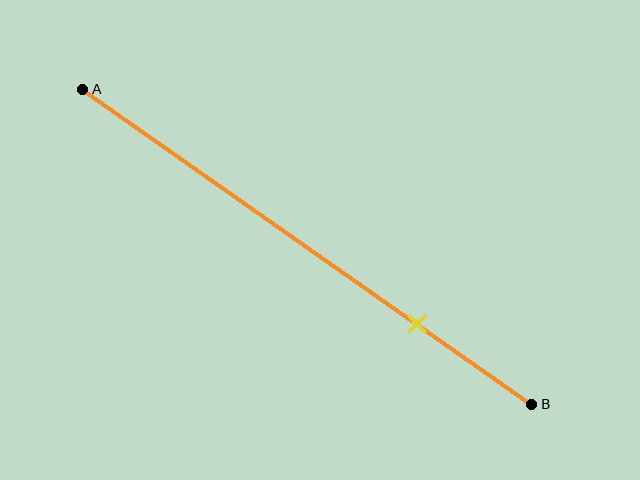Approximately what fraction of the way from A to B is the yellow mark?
The yellow mark is approximately 75% of the way from A to B.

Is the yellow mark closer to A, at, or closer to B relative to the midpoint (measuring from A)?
The yellow mark is closer to point B than the midpoint of segment AB.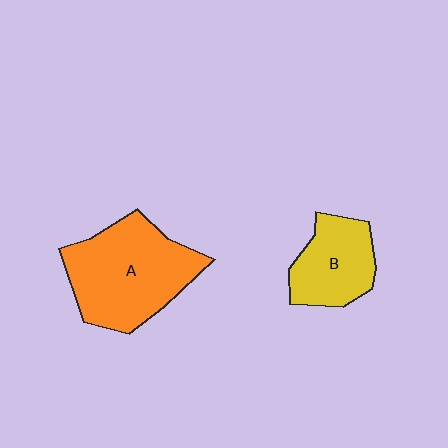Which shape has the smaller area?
Shape B (yellow).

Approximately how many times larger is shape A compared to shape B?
Approximately 1.7 times.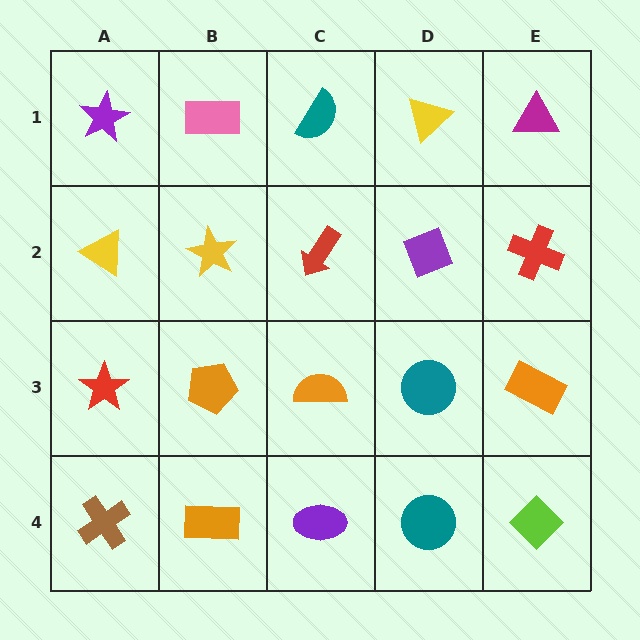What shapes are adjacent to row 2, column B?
A pink rectangle (row 1, column B), an orange pentagon (row 3, column B), a yellow triangle (row 2, column A), a red arrow (row 2, column C).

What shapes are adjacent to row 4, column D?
A teal circle (row 3, column D), a purple ellipse (row 4, column C), a lime diamond (row 4, column E).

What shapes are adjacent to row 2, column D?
A yellow triangle (row 1, column D), a teal circle (row 3, column D), a red arrow (row 2, column C), a red cross (row 2, column E).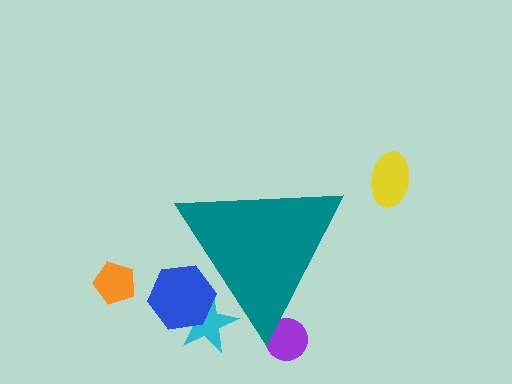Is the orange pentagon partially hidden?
No, the orange pentagon is fully visible.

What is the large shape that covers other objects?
A teal triangle.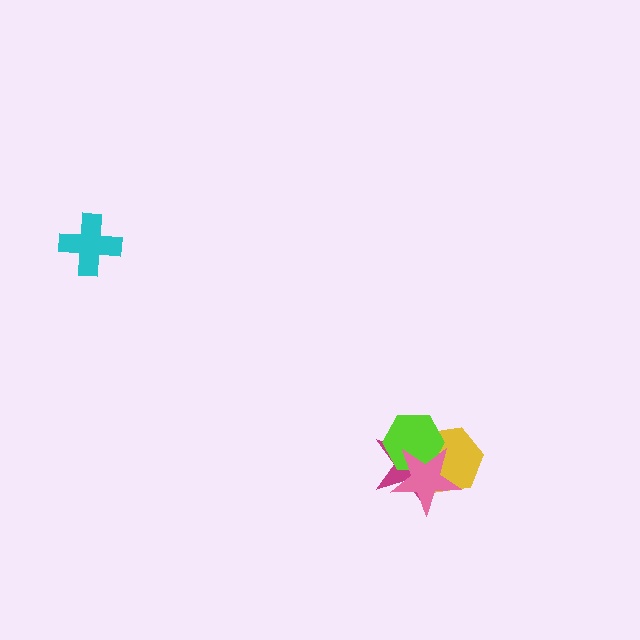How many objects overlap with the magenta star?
3 objects overlap with the magenta star.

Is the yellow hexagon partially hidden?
Yes, it is partially covered by another shape.